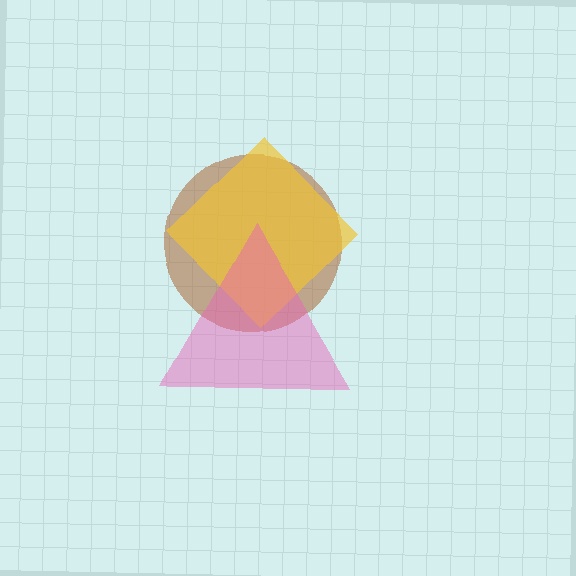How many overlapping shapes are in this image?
There are 3 overlapping shapes in the image.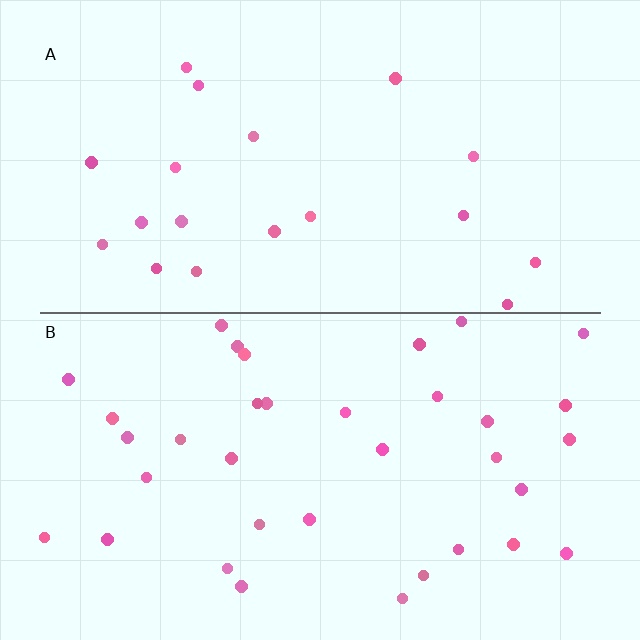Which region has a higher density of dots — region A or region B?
B (the bottom).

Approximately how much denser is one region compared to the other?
Approximately 1.8× — region B over region A.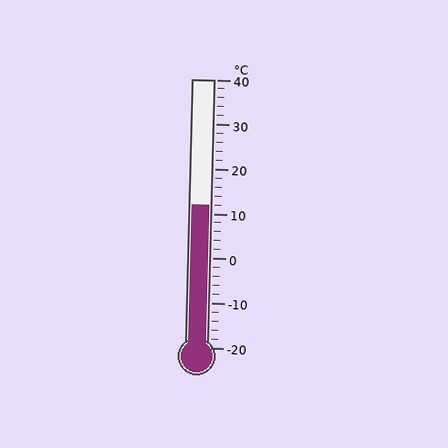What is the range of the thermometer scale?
The thermometer scale ranges from -20°C to 40°C.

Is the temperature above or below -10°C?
The temperature is above -10°C.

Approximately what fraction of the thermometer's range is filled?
The thermometer is filled to approximately 55% of its range.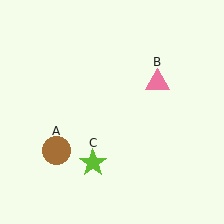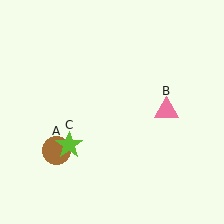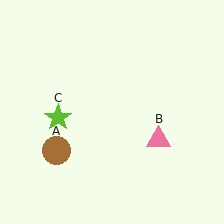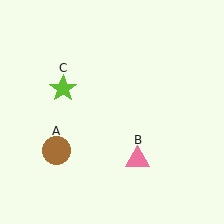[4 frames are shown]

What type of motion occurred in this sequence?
The pink triangle (object B), lime star (object C) rotated clockwise around the center of the scene.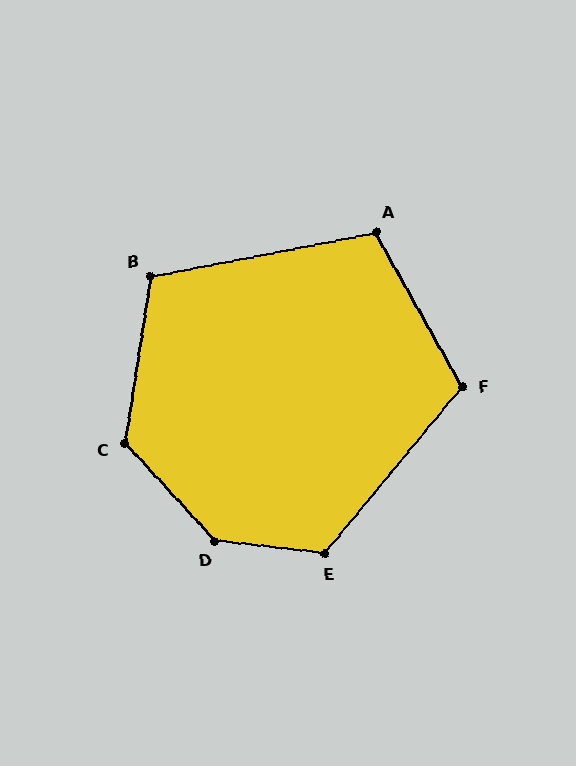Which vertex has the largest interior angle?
D, at approximately 139 degrees.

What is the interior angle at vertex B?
Approximately 110 degrees (obtuse).